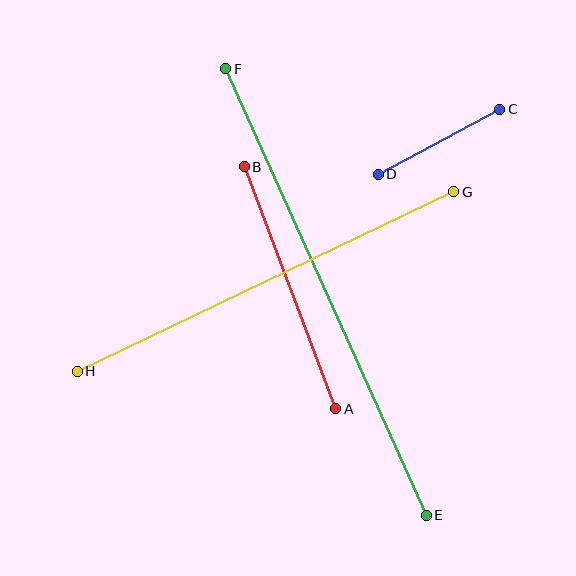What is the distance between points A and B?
The distance is approximately 259 pixels.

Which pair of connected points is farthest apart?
Points E and F are farthest apart.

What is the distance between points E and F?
The distance is approximately 489 pixels.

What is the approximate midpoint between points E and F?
The midpoint is at approximately (326, 292) pixels.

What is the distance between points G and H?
The distance is approximately 417 pixels.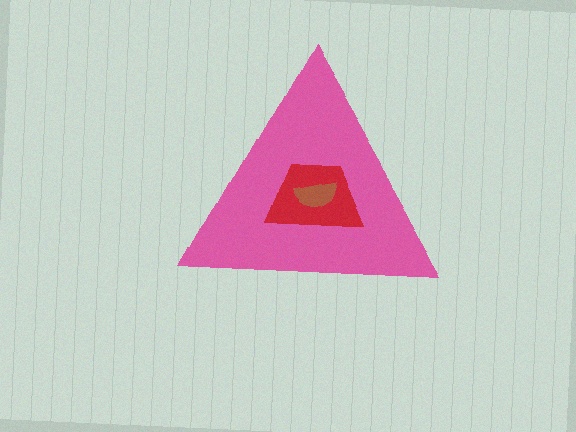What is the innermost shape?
The brown semicircle.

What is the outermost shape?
The pink triangle.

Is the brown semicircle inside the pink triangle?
Yes.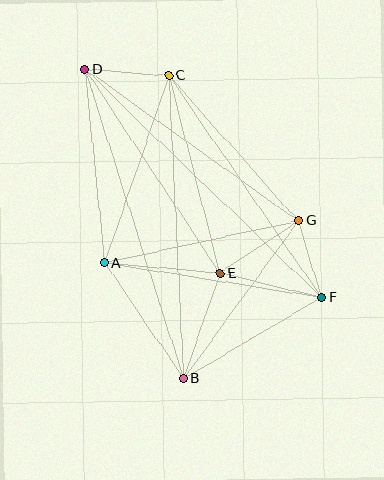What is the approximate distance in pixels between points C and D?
The distance between C and D is approximately 84 pixels.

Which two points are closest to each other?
Points F and G are closest to each other.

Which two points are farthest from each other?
Points D and F are farthest from each other.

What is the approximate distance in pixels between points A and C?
The distance between A and C is approximately 198 pixels.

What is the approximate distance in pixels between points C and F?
The distance between C and F is approximately 269 pixels.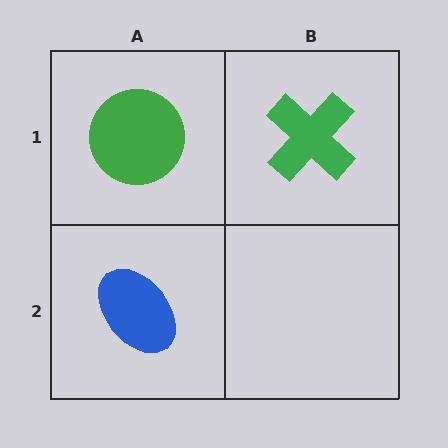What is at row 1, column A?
A green circle.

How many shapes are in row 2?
1 shape.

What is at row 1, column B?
A green cross.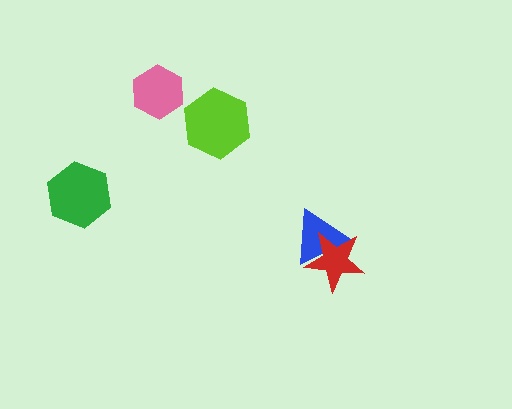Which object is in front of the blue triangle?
The red star is in front of the blue triangle.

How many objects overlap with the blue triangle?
1 object overlaps with the blue triangle.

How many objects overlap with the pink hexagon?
0 objects overlap with the pink hexagon.